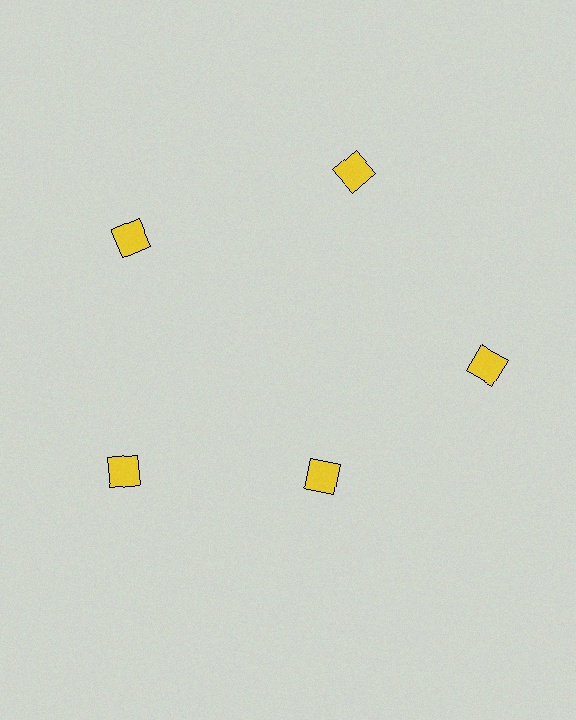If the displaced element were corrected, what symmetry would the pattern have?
It would have 5-fold rotational symmetry — the pattern would map onto itself every 72 degrees.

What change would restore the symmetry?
The symmetry would be restored by moving it outward, back onto the ring so that all 5 squares sit at equal angles and equal distance from the center.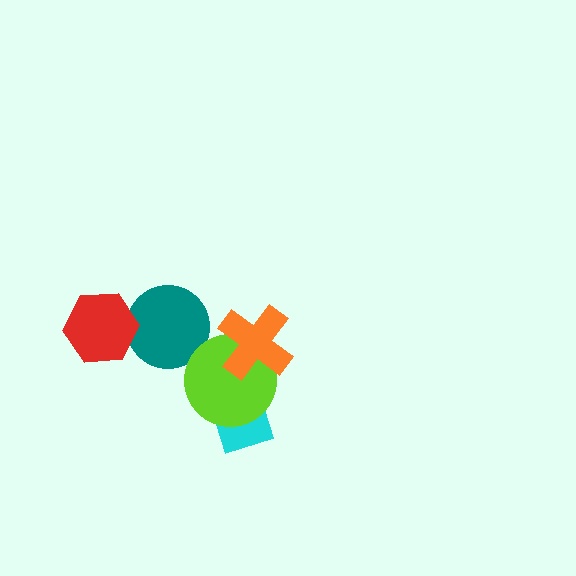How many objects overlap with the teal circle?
1 object overlaps with the teal circle.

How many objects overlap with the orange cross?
1 object overlaps with the orange cross.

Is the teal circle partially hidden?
Yes, it is partially covered by another shape.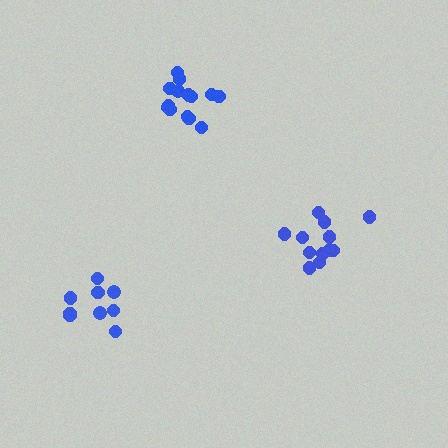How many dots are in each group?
Group 1: 9 dots, Group 2: 12 dots, Group 3: 14 dots (35 total).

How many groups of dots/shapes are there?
There are 3 groups.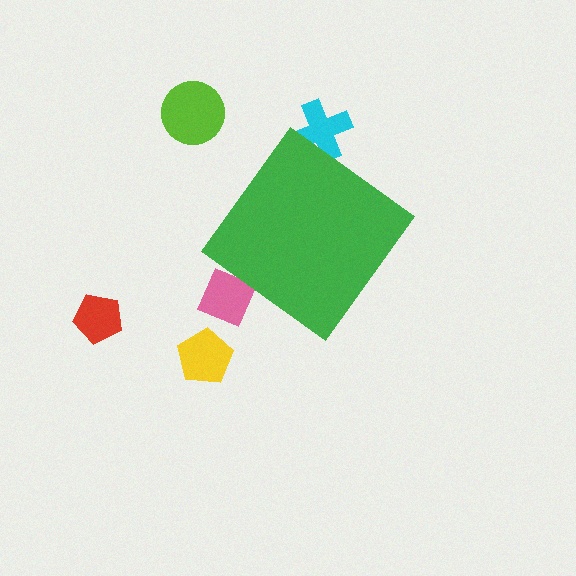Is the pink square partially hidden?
Yes, the pink square is partially hidden behind the green diamond.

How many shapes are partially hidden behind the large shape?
2 shapes are partially hidden.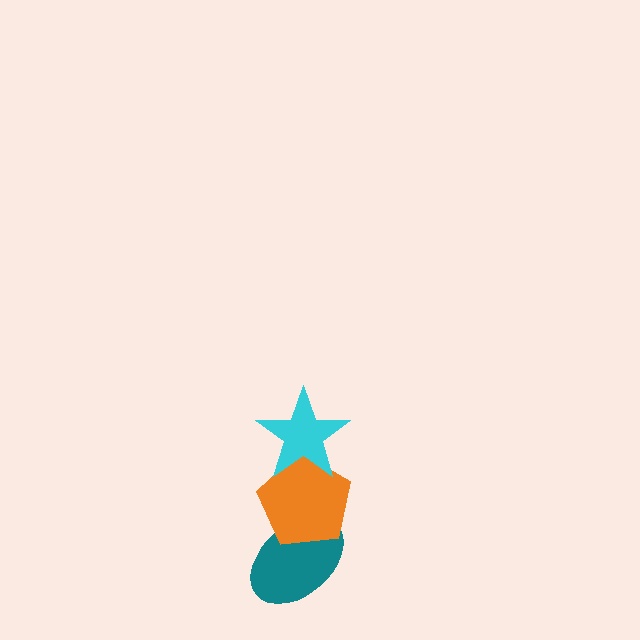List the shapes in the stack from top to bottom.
From top to bottom: the cyan star, the orange pentagon, the teal ellipse.